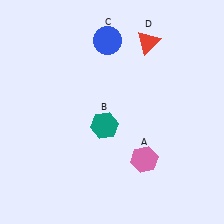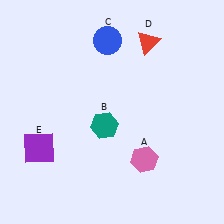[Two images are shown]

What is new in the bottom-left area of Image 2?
A purple square (E) was added in the bottom-left area of Image 2.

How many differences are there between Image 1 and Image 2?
There is 1 difference between the two images.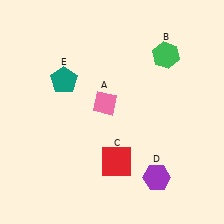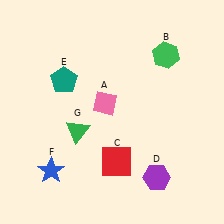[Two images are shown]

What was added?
A blue star (F), a green triangle (G) were added in Image 2.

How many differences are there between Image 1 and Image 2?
There are 2 differences between the two images.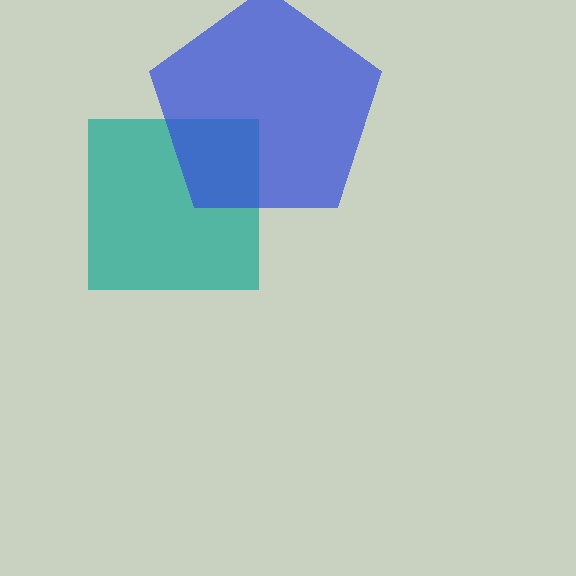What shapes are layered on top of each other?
The layered shapes are: a teal square, a blue pentagon.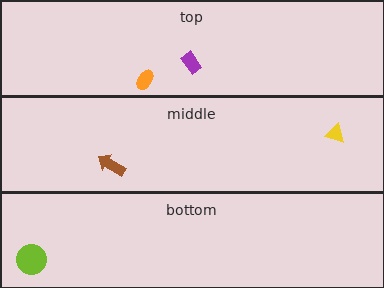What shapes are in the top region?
The purple rectangle, the orange ellipse.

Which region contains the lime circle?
The bottom region.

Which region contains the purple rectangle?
The top region.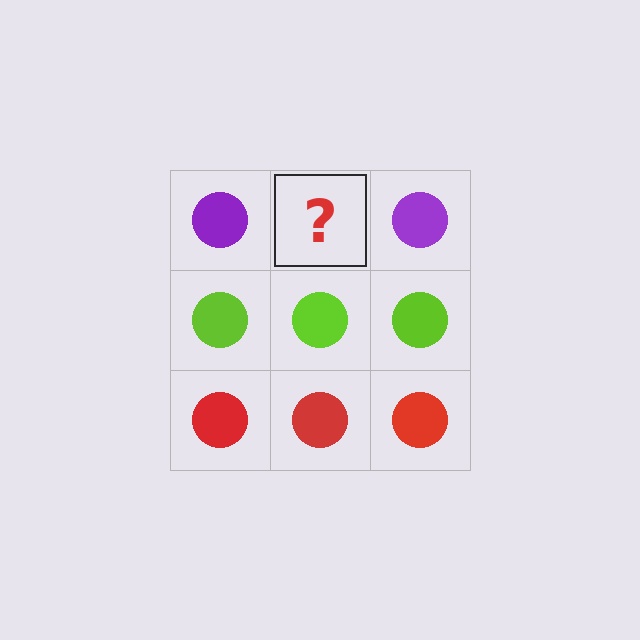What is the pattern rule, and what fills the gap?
The rule is that each row has a consistent color. The gap should be filled with a purple circle.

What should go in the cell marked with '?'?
The missing cell should contain a purple circle.